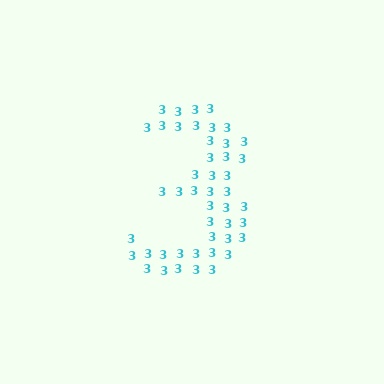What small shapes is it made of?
It is made of small digit 3's.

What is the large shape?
The large shape is the digit 3.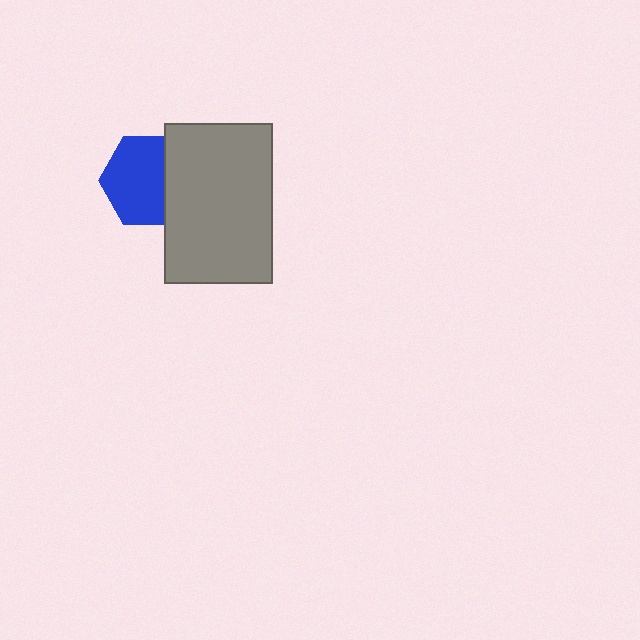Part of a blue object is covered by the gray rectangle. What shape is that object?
It is a hexagon.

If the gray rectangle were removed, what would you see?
You would see the complete blue hexagon.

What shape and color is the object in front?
The object in front is a gray rectangle.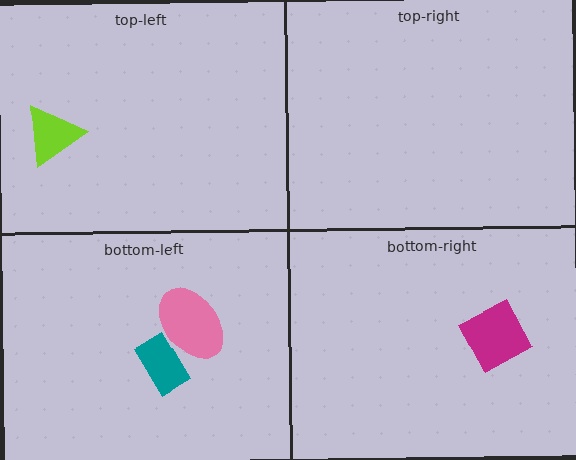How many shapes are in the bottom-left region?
2.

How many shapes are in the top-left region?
1.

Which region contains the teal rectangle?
The bottom-left region.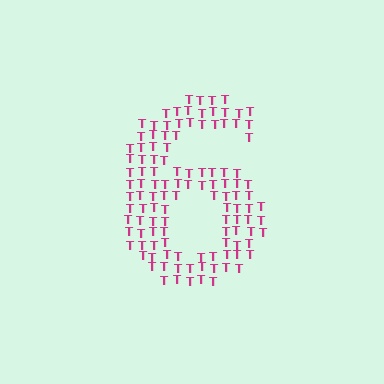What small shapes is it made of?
It is made of small letter T's.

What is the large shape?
The large shape is the digit 6.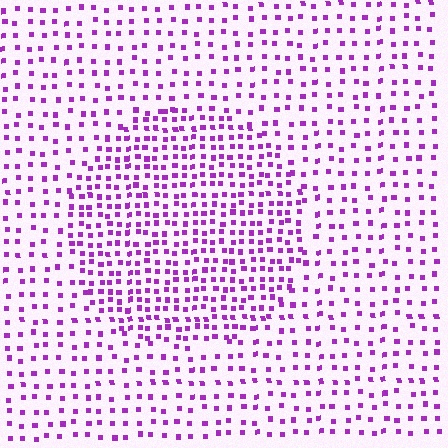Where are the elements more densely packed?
The elements are more densely packed inside the circle boundary.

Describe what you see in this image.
The image contains small purple elements arranged at two different densities. A circle-shaped region is visible where the elements are more densely packed than the surrounding area.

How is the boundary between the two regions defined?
The boundary is defined by a change in element density (approximately 1.9x ratio). All elements are the same color, size, and shape.